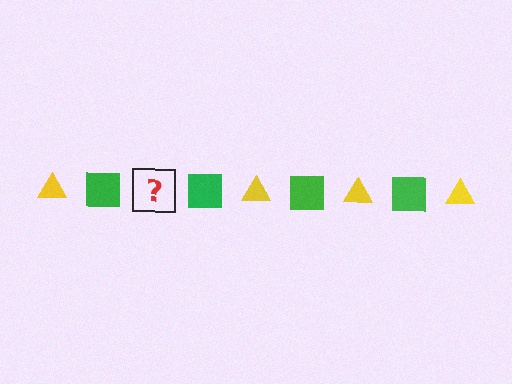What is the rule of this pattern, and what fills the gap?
The rule is that the pattern alternates between yellow triangle and green square. The gap should be filled with a yellow triangle.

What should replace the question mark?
The question mark should be replaced with a yellow triangle.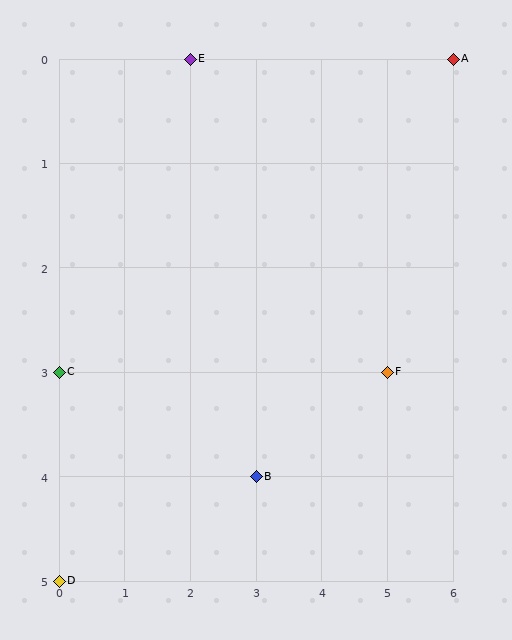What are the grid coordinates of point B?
Point B is at grid coordinates (3, 4).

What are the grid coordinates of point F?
Point F is at grid coordinates (5, 3).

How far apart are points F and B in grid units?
Points F and B are 2 columns and 1 row apart (about 2.2 grid units diagonally).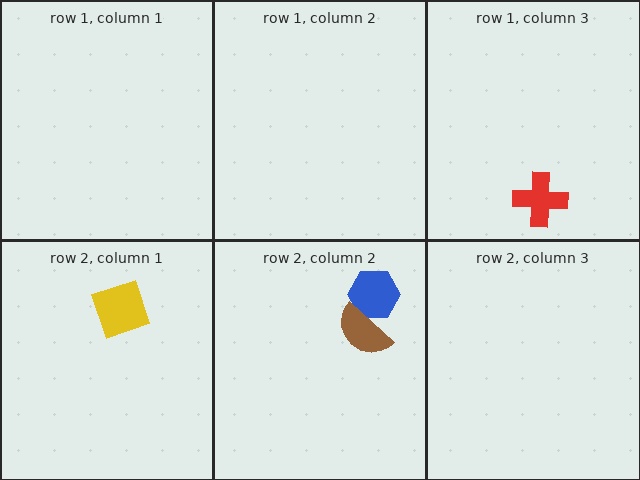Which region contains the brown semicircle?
The row 2, column 2 region.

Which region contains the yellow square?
The row 2, column 1 region.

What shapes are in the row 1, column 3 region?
The red cross.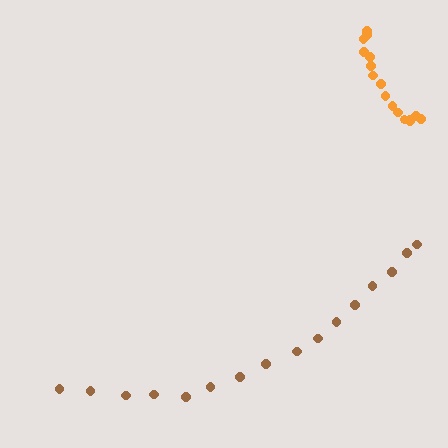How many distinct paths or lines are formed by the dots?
There are 2 distinct paths.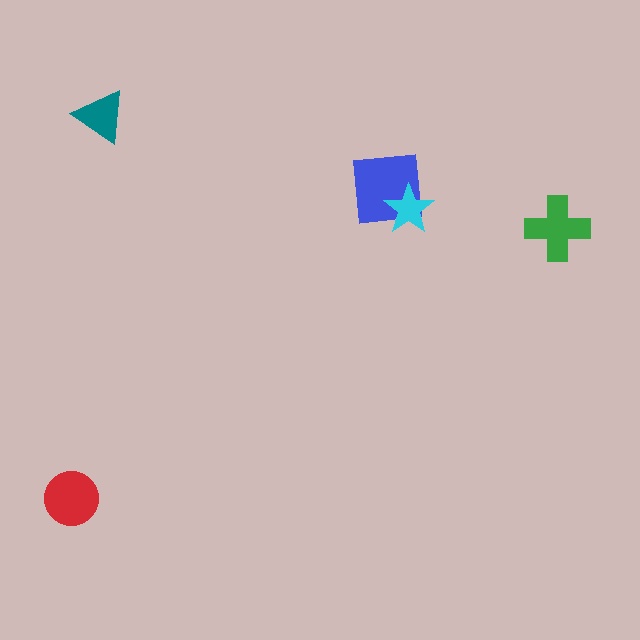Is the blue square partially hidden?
Yes, it is partially covered by another shape.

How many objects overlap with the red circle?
0 objects overlap with the red circle.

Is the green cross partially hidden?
No, no other shape covers it.